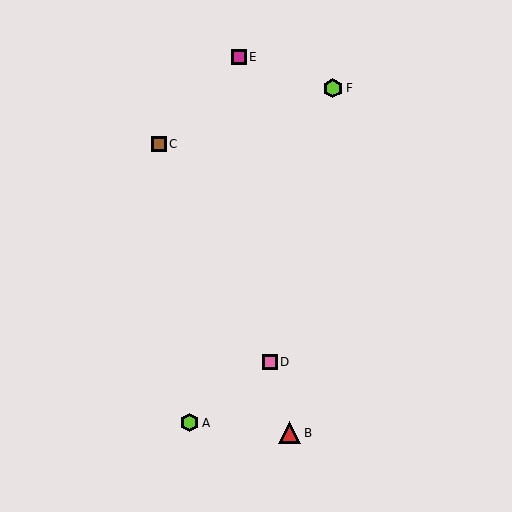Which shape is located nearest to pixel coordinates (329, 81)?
The lime hexagon (labeled F) at (333, 88) is nearest to that location.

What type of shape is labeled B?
Shape B is a red triangle.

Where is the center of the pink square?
The center of the pink square is at (270, 362).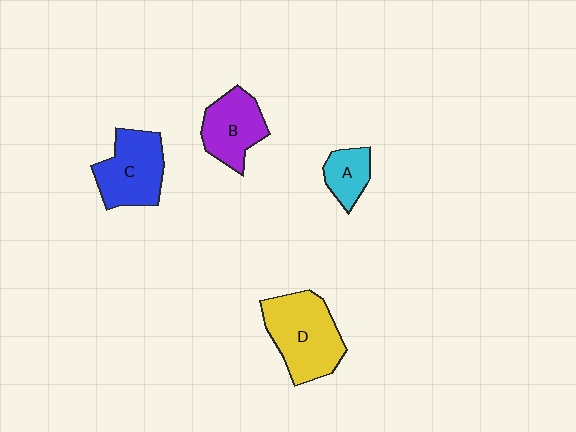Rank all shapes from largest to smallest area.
From largest to smallest: D (yellow), C (blue), B (purple), A (cyan).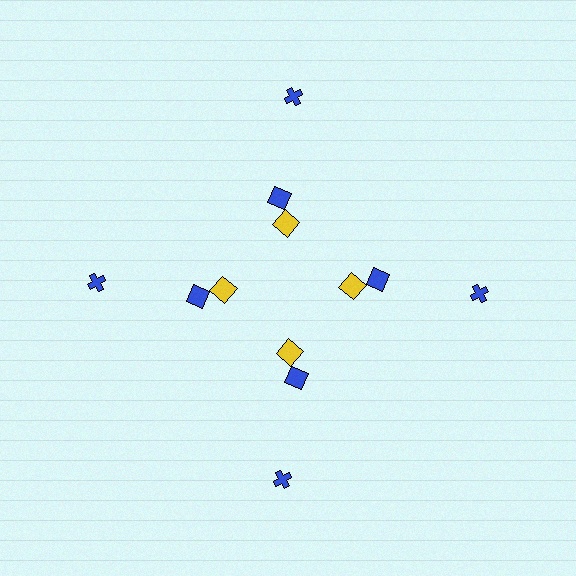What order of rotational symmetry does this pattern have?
This pattern has 4-fold rotational symmetry.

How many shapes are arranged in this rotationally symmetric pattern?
There are 12 shapes, arranged in 4 groups of 3.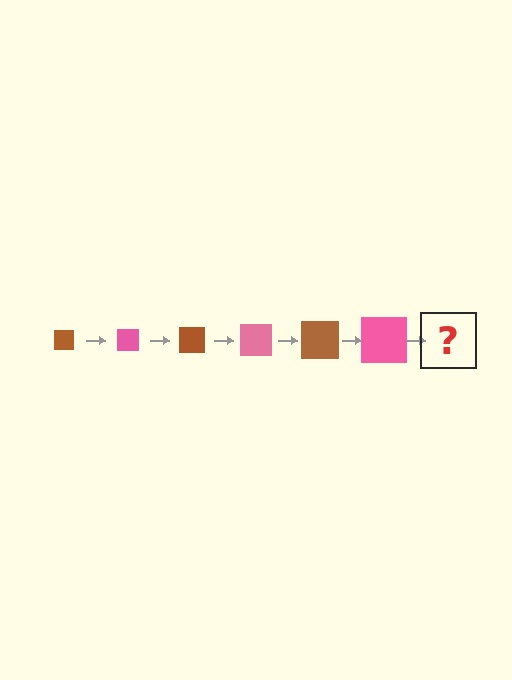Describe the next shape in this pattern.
It should be a brown square, larger than the previous one.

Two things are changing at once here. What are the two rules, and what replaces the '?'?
The two rules are that the square grows larger each step and the color cycles through brown and pink. The '?' should be a brown square, larger than the previous one.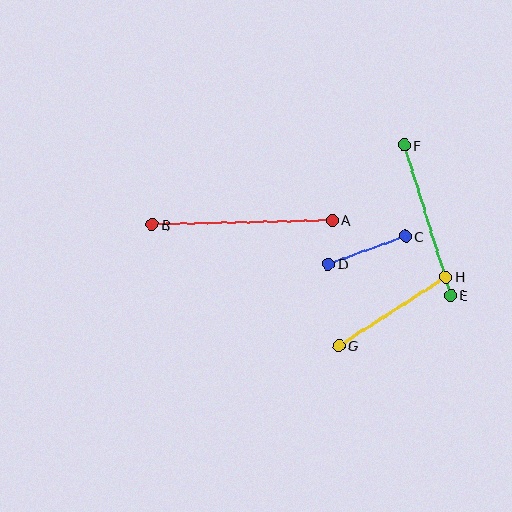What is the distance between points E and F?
The distance is approximately 157 pixels.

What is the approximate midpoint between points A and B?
The midpoint is at approximately (242, 222) pixels.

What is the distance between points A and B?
The distance is approximately 180 pixels.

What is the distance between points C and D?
The distance is approximately 82 pixels.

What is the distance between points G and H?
The distance is approximately 127 pixels.